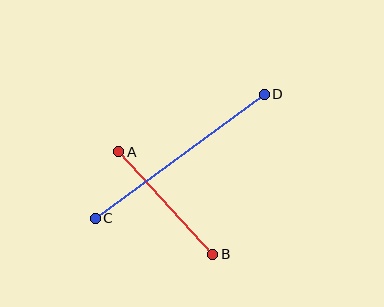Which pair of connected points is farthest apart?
Points C and D are farthest apart.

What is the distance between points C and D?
The distance is approximately 209 pixels.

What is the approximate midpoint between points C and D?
The midpoint is at approximately (180, 156) pixels.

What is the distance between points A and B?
The distance is approximately 139 pixels.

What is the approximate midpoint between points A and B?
The midpoint is at approximately (166, 203) pixels.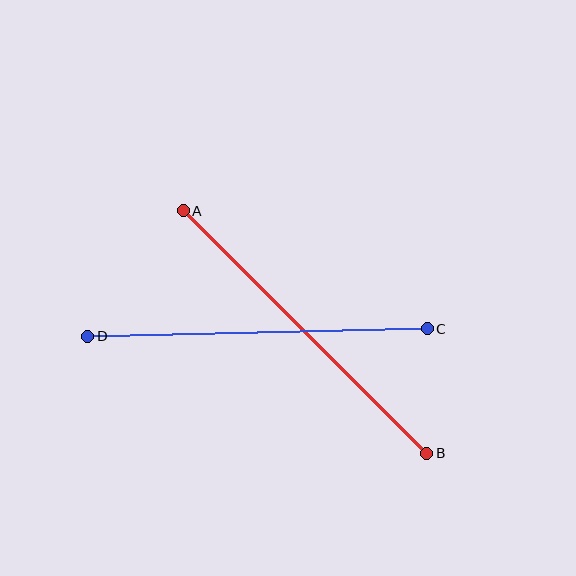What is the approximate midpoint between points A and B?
The midpoint is at approximately (305, 332) pixels.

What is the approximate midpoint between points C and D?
The midpoint is at approximately (258, 332) pixels.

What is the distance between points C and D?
The distance is approximately 339 pixels.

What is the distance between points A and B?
The distance is approximately 344 pixels.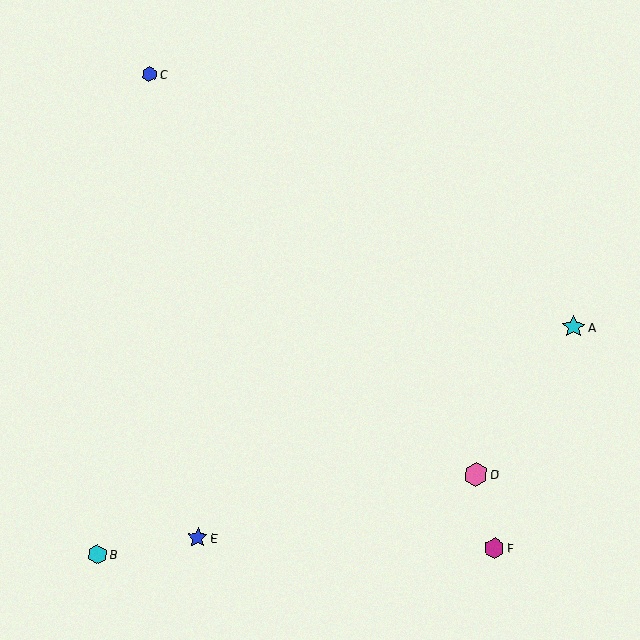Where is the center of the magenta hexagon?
The center of the magenta hexagon is at (494, 548).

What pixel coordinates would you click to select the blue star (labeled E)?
Click at (197, 538) to select the blue star E.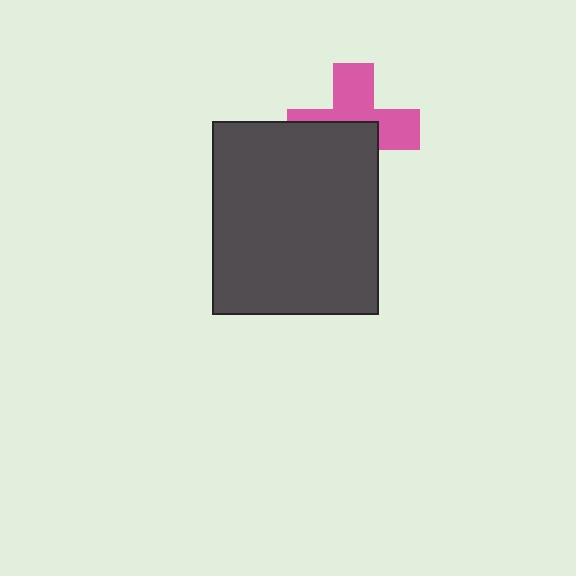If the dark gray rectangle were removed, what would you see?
You would see the complete pink cross.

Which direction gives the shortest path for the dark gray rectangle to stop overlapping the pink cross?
Moving down gives the shortest separation.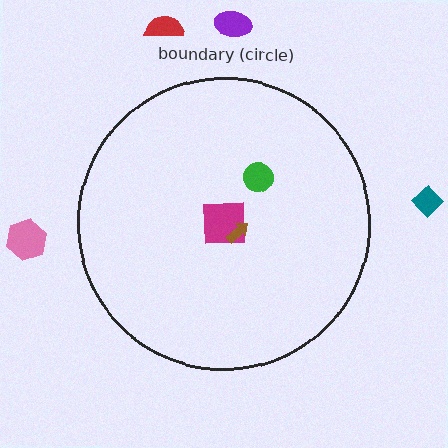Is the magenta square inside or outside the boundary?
Inside.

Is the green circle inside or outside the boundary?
Inside.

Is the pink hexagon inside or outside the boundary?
Outside.